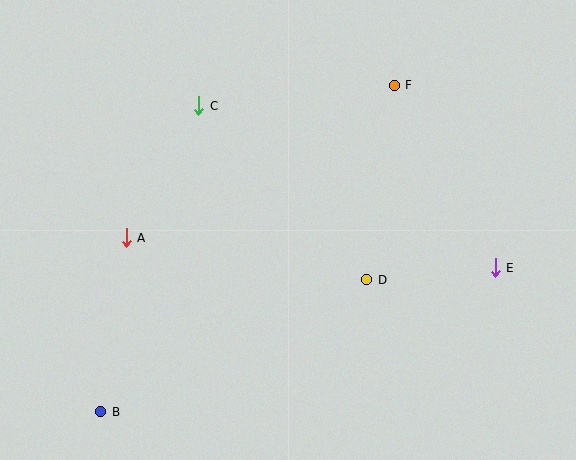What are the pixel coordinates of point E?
Point E is at (495, 268).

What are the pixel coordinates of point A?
Point A is at (126, 238).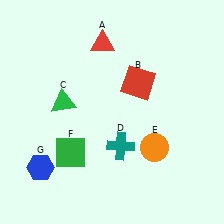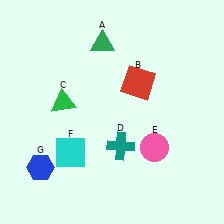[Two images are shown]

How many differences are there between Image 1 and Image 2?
There are 3 differences between the two images.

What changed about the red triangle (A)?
In Image 1, A is red. In Image 2, it changed to green.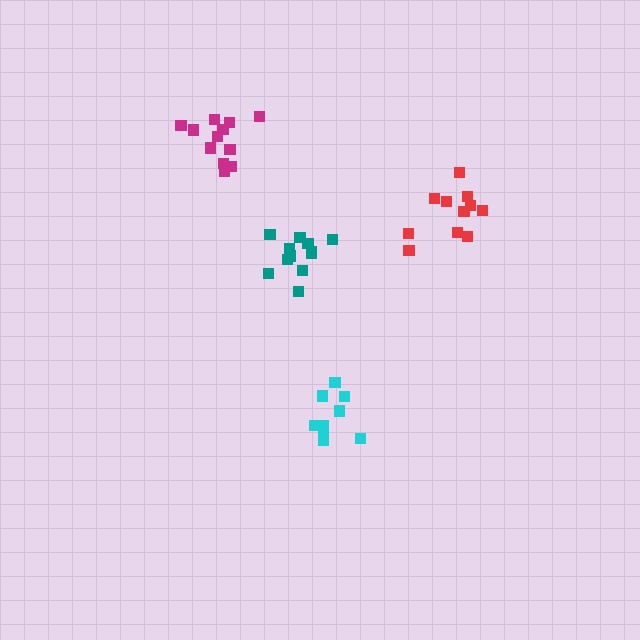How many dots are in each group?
Group 1: 12 dots, Group 2: 12 dots, Group 3: 11 dots, Group 4: 9 dots (44 total).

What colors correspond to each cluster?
The clusters are colored: magenta, teal, red, cyan.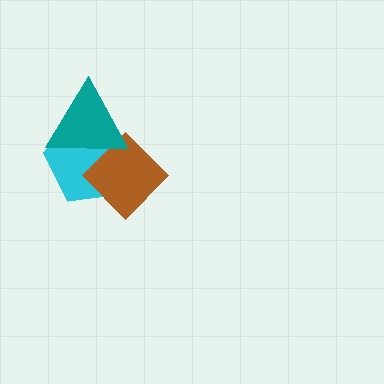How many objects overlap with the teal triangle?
2 objects overlap with the teal triangle.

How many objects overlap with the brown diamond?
2 objects overlap with the brown diamond.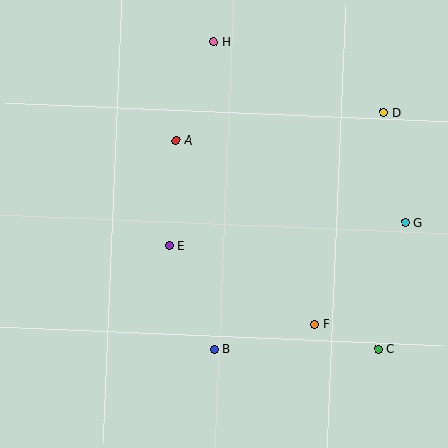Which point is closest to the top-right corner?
Point D is closest to the top-right corner.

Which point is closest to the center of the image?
Point E at (169, 245) is closest to the center.